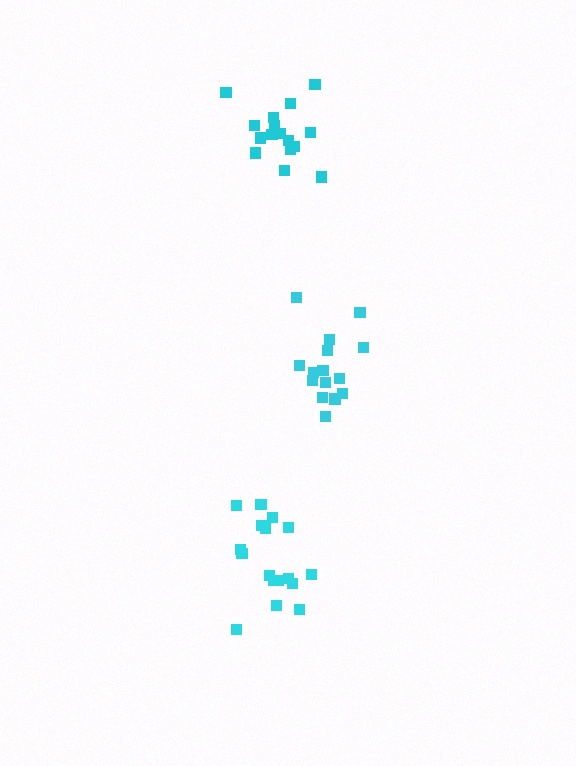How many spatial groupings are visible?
There are 3 spatial groupings.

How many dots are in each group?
Group 1: 17 dots, Group 2: 15 dots, Group 3: 16 dots (48 total).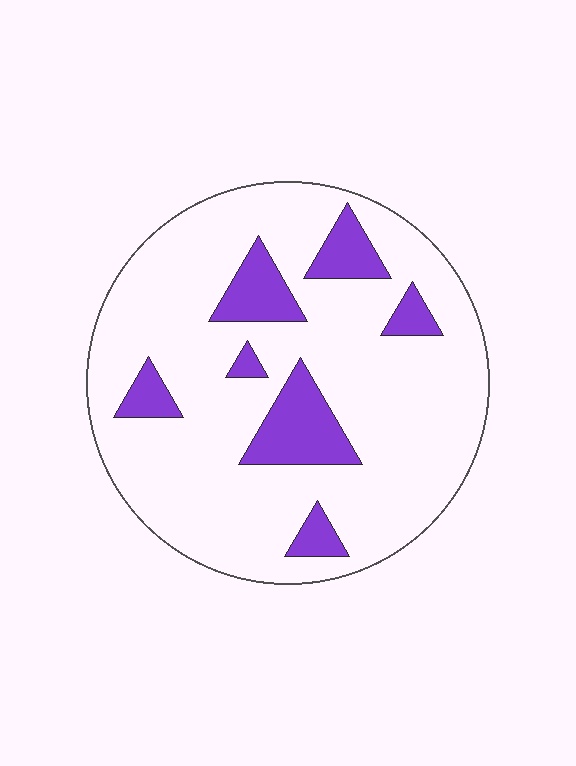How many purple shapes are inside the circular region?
7.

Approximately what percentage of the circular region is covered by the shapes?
Approximately 15%.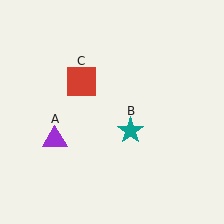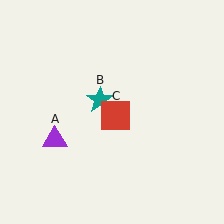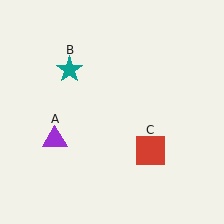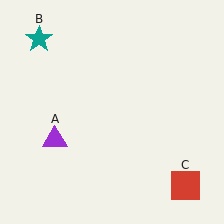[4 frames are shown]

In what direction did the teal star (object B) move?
The teal star (object B) moved up and to the left.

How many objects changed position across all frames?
2 objects changed position: teal star (object B), red square (object C).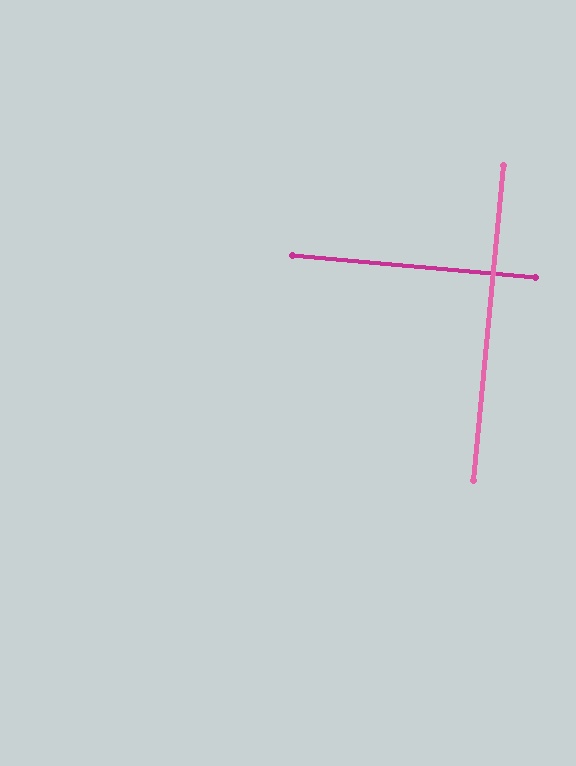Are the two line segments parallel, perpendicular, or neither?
Perpendicular — they meet at approximately 90°.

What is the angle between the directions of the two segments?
Approximately 90 degrees.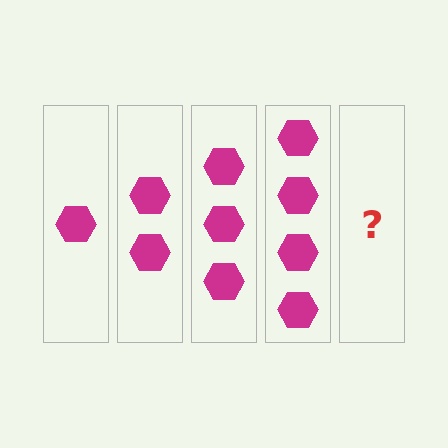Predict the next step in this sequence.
The next step is 5 hexagons.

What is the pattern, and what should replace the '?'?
The pattern is that each step adds one more hexagon. The '?' should be 5 hexagons.